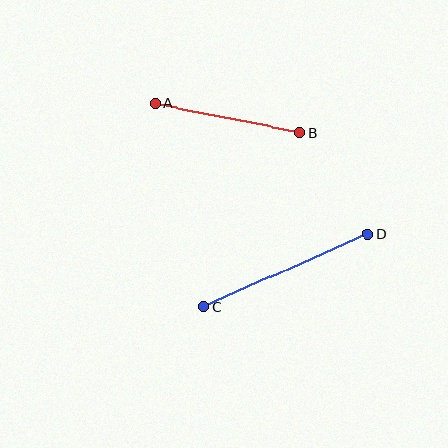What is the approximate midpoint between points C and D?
The midpoint is at approximately (286, 270) pixels.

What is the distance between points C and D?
The distance is approximately 179 pixels.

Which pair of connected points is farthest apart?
Points C and D are farthest apart.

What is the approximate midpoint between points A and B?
The midpoint is at approximately (228, 118) pixels.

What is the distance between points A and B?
The distance is approximately 147 pixels.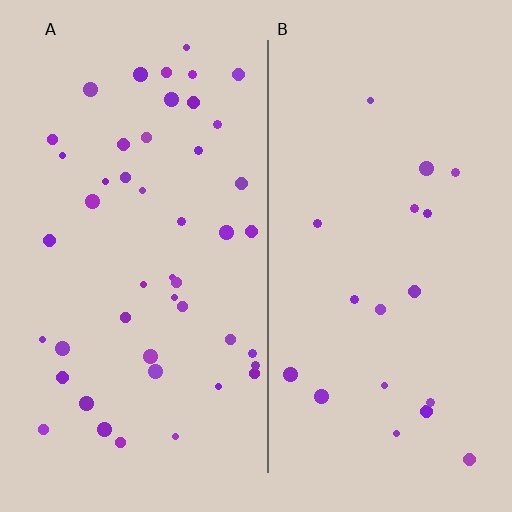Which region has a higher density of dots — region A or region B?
A (the left).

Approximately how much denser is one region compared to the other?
Approximately 2.5× — region A over region B.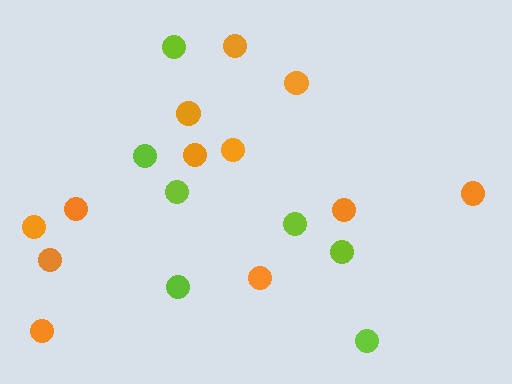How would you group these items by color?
There are 2 groups: one group of orange circles (12) and one group of lime circles (7).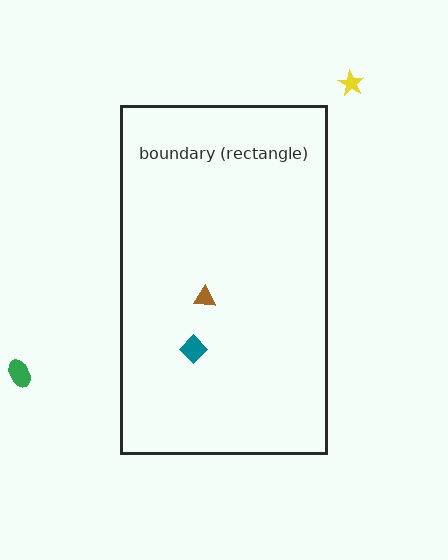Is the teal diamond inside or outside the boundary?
Inside.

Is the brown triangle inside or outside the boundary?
Inside.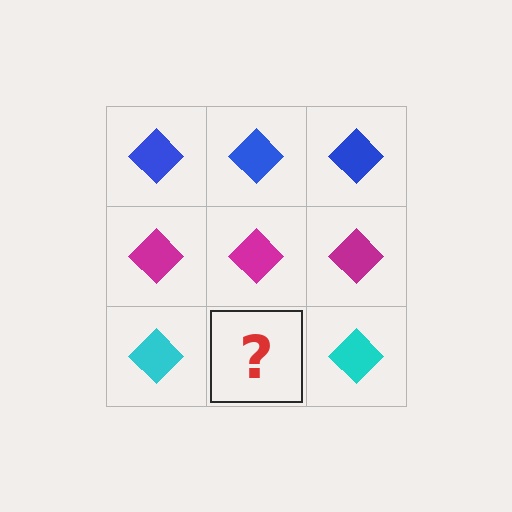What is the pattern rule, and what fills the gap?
The rule is that each row has a consistent color. The gap should be filled with a cyan diamond.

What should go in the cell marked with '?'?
The missing cell should contain a cyan diamond.